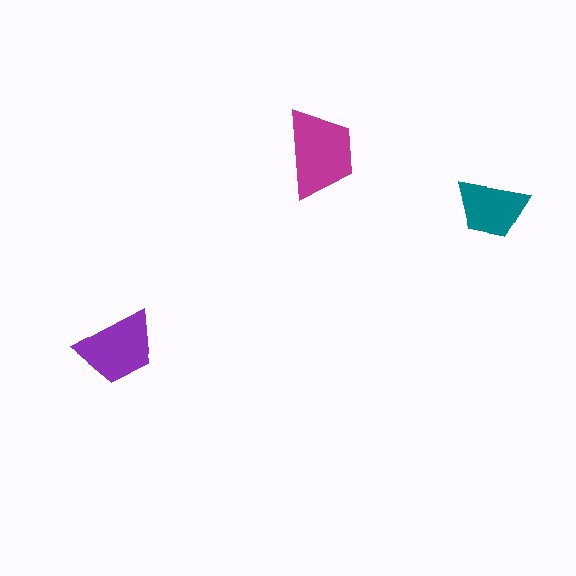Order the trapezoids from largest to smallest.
the magenta one, the purple one, the teal one.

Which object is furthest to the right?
The teal trapezoid is rightmost.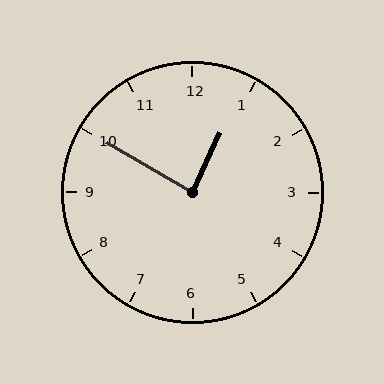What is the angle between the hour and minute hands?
Approximately 85 degrees.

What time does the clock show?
12:50.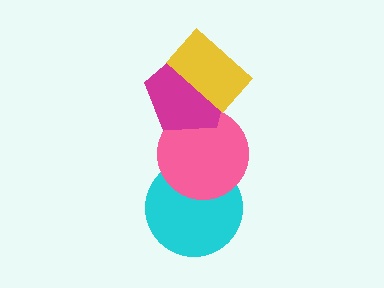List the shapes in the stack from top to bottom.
From top to bottom: the yellow rectangle, the magenta pentagon, the pink circle, the cyan circle.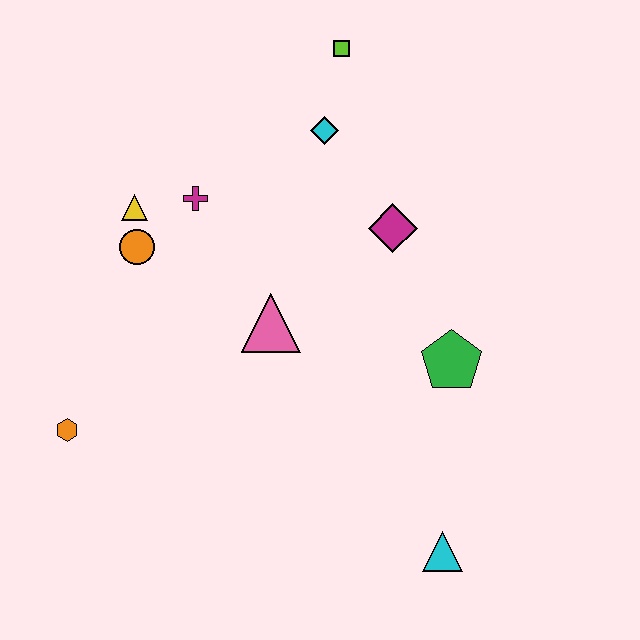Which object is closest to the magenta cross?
The yellow triangle is closest to the magenta cross.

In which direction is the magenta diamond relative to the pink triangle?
The magenta diamond is to the right of the pink triangle.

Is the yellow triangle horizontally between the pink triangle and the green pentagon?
No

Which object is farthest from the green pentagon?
The orange hexagon is farthest from the green pentagon.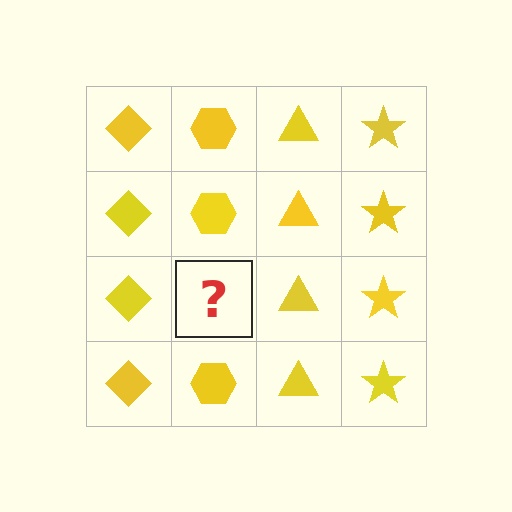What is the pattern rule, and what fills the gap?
The rule is that each column has a consistent shape. The gap should be filled with a yellow hexagon.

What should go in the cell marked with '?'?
The missing cell should contain a yellow hexagon.